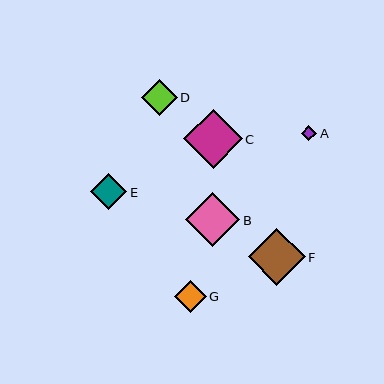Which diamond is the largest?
Diamond C is the largest with a size of approximately 59 pixels.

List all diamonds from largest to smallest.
From largest to smallest: C, F, B, E, D, G, A.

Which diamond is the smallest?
Diamond A is the smallest with a size of approximately 15 pixels.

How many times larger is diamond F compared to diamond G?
Diamond F is approximately 1.8 times the size of diamond G.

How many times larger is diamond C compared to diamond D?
Diamond C is approximately 1.6 times the size of diamond D.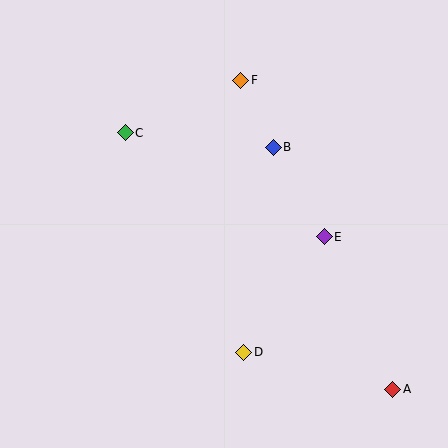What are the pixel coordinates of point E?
Point E is at (324, 237).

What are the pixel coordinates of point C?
Point C is at (125, 133).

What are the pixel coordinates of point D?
Point D is at (244, 352).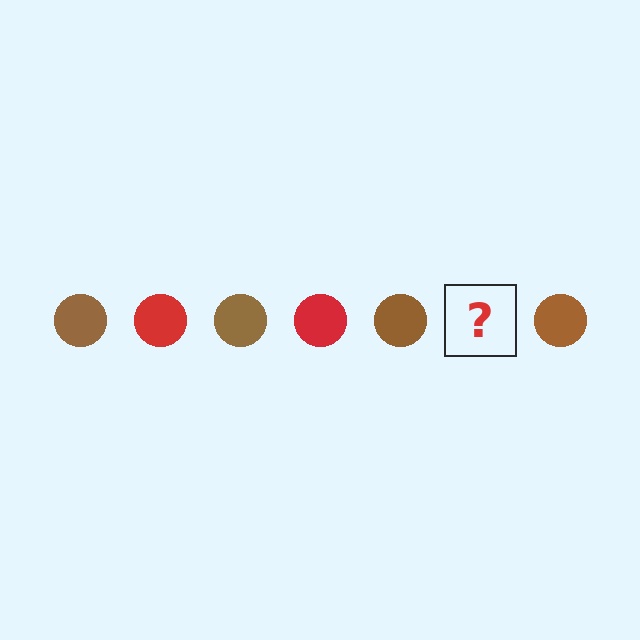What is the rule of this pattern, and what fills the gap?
The rule is that the pattern cycles through brown, red circles. The gap should be filled with a red circle.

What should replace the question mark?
The question mark should be replaced with a red circle.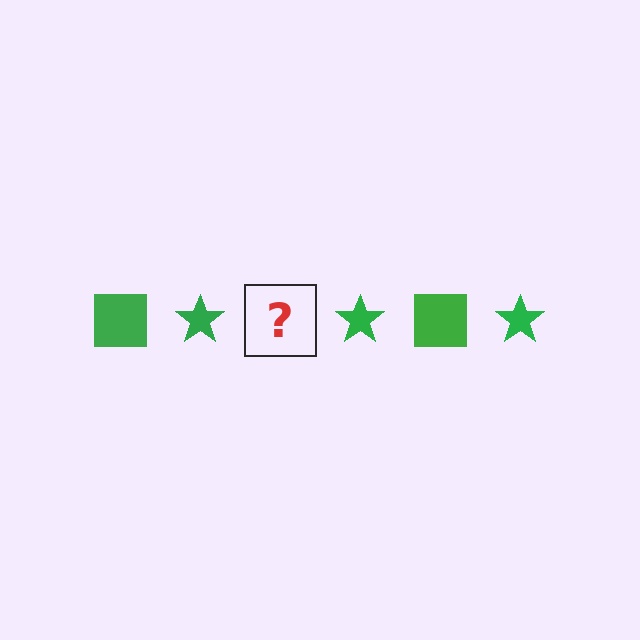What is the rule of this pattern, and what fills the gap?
The rule is that the pattern cycles through square, star shapes in green. The gap should be filled with a green square.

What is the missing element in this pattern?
The missing element is a green square.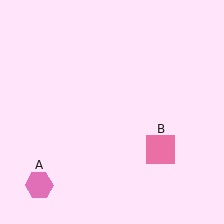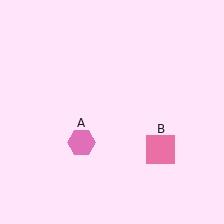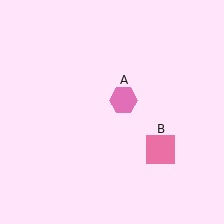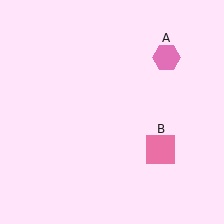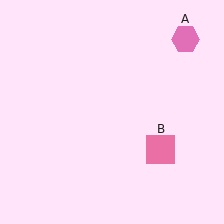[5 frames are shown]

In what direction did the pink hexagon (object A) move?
The pink hexagon (object A) moved up and to the right.